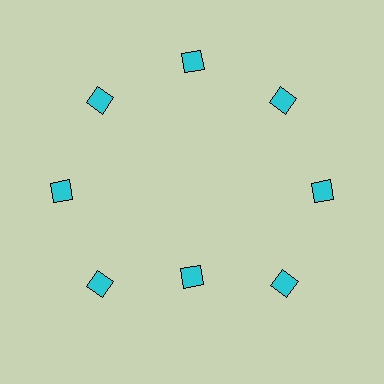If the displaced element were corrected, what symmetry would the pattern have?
It would have 8-fold rotational symmetry — the pattern would map onto itself every 45 degrees.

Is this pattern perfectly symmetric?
No. The 8 cyan diamonds are arranged in a ring, but one element near the 6 o'clock position is pulled inward toward the center, breaking the 8-fold rotational symmetry.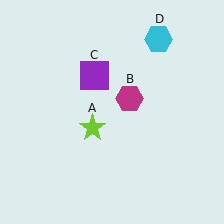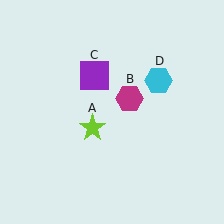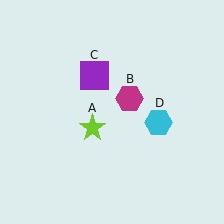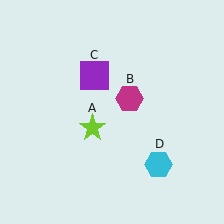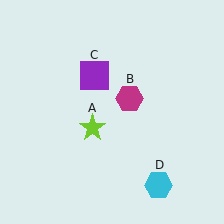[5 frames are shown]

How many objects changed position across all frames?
1 object changed position: cyan hexagon (object D).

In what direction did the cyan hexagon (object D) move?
The cyan hexagon (object D) moved down.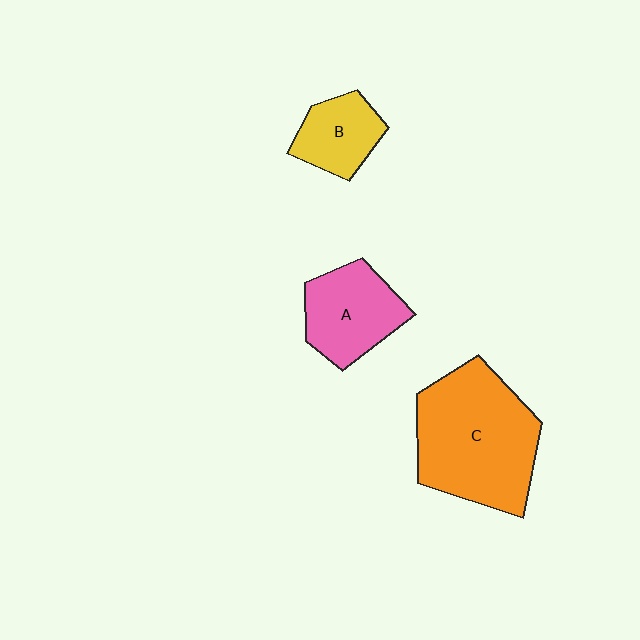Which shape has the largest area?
Shape C (orange).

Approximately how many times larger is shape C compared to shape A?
Approximately 1.9 times.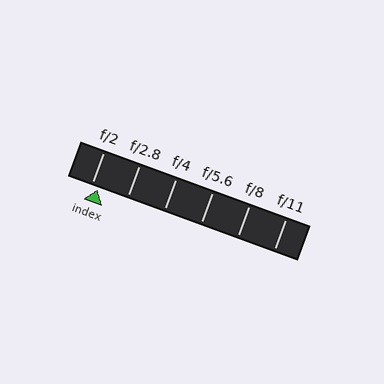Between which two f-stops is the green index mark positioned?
The index mark is between f/2 and f/2.8.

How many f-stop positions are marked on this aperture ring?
There are 6 f-stop positions marked.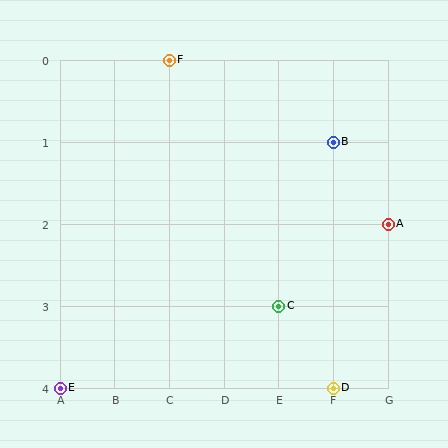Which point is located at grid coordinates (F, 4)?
Point D is at (F, 4).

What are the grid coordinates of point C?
Point C is at grid coordinates (E, 3).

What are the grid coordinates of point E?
Point E is at grid coordinates (A, 4).